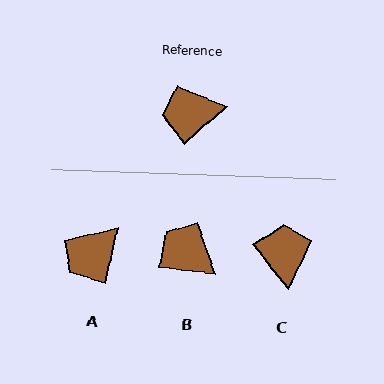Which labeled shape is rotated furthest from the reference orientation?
C, about 93 degrees away.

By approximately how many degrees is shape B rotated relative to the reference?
Approximately 48 degrees clockwise.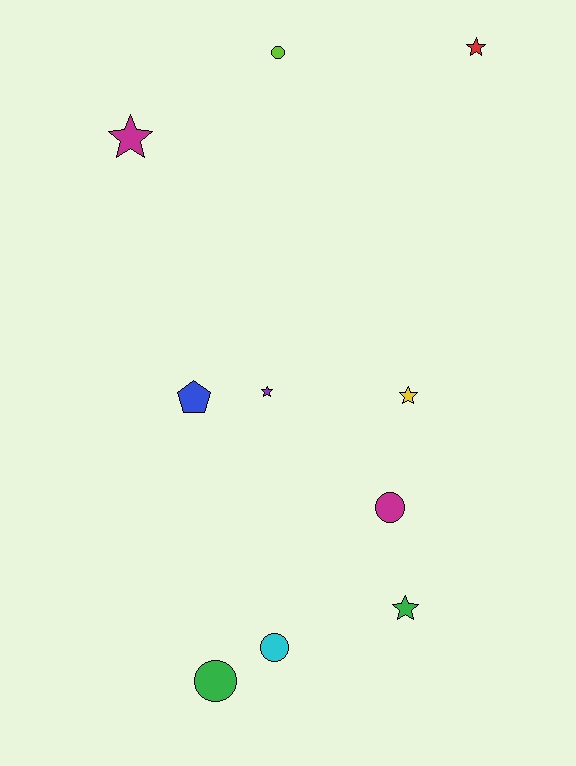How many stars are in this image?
There are 5 stars.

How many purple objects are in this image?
There is 1 purple object.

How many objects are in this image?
There are 10 objects.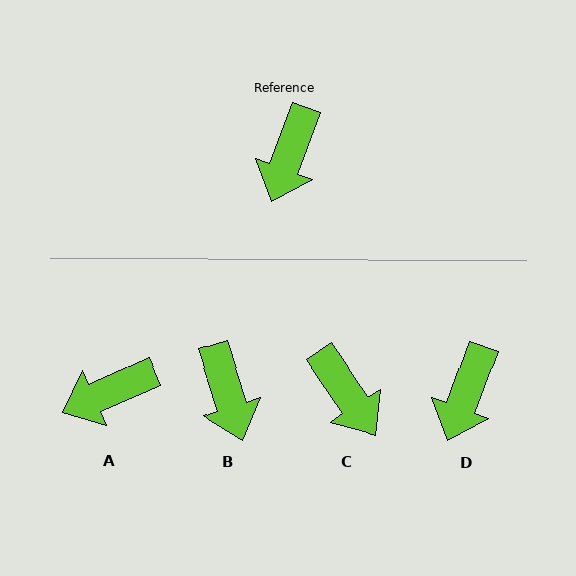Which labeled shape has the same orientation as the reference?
D.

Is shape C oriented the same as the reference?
No, it is off by about 55 degrees.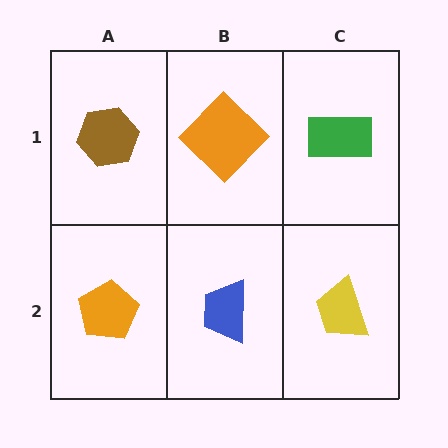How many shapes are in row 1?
3 shapes.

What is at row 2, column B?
A blue trapezoid.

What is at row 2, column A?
An orange pentagon.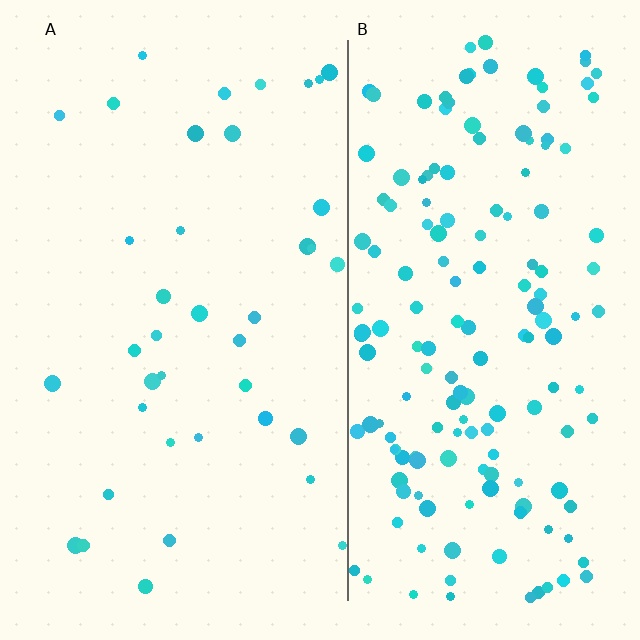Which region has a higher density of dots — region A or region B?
B (the right).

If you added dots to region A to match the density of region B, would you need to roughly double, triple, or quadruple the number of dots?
Approximately quadruple.